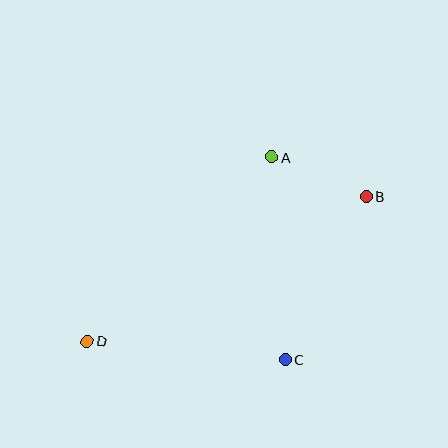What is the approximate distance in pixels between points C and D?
The distance between C and D is approximately 199 pixels.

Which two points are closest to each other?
Points A and B are closest to each other.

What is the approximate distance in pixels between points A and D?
The distance between A and D is approximately 261 pixels.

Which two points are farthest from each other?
Points B and D are farthest from each other.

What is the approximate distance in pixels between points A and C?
The distance between A and C is approximately 203 pixels.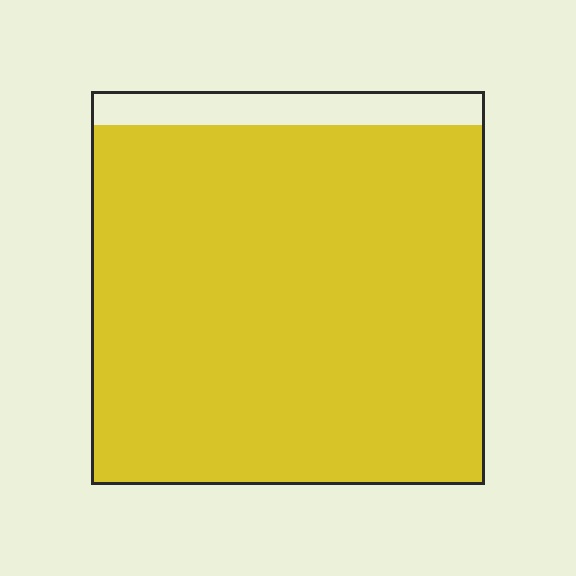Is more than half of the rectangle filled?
Yes.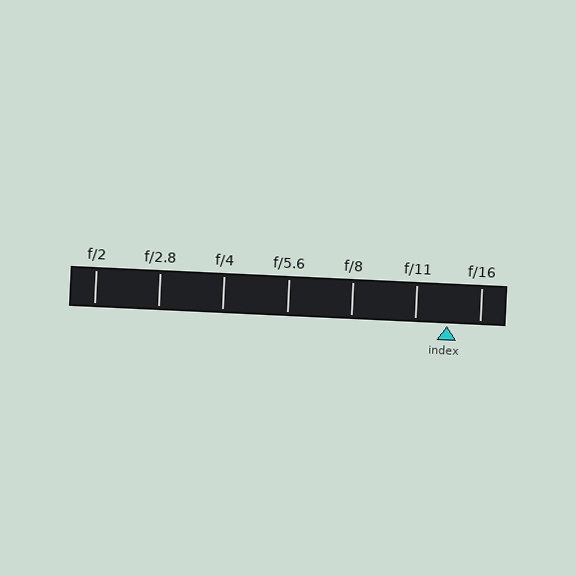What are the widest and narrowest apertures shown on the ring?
The widest aperture shown is f/2 and the narrowest is f/16.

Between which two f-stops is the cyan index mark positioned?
The index mark is between f/11 and f/16.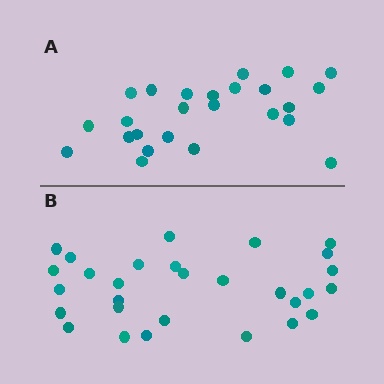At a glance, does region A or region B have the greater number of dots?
Region B (the bottom region) has more dots.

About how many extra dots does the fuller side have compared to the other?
Region B has about 4 more dots than region A.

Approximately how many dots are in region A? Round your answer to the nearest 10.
About 20 dots. (The exact count is 25, which rounds to 20.)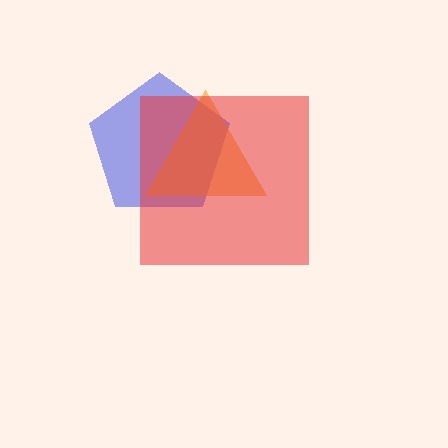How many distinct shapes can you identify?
There are 3 distinct shapes: a blue pentagon, an orange triangle, a red square.